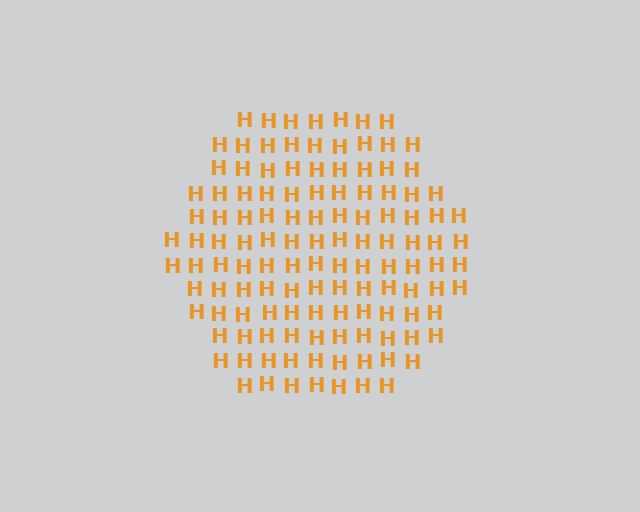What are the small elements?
The small elements are letter H's.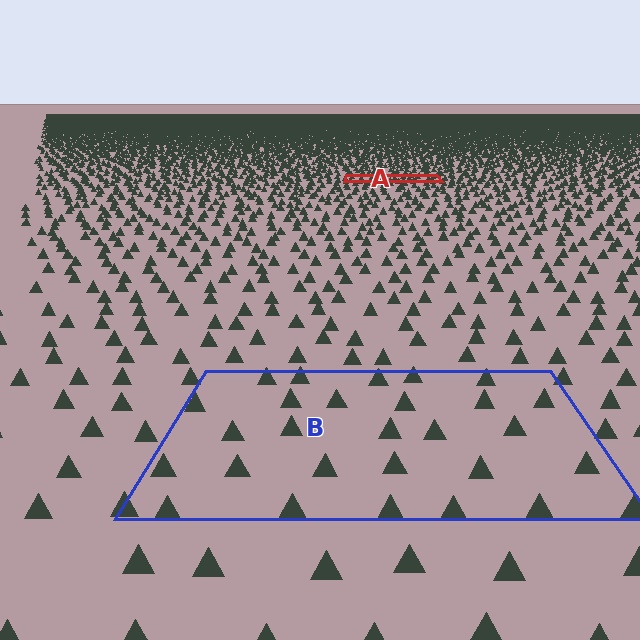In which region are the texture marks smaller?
The texture marks are smaller in region A, because it is farther away.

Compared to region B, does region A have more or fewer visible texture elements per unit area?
Region A has more texture elements per unit area — they are packed more densely because it is farther away.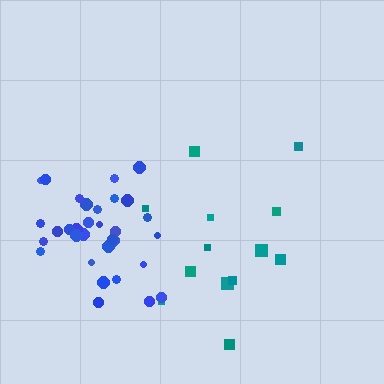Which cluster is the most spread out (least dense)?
Teal.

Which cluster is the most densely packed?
Blue.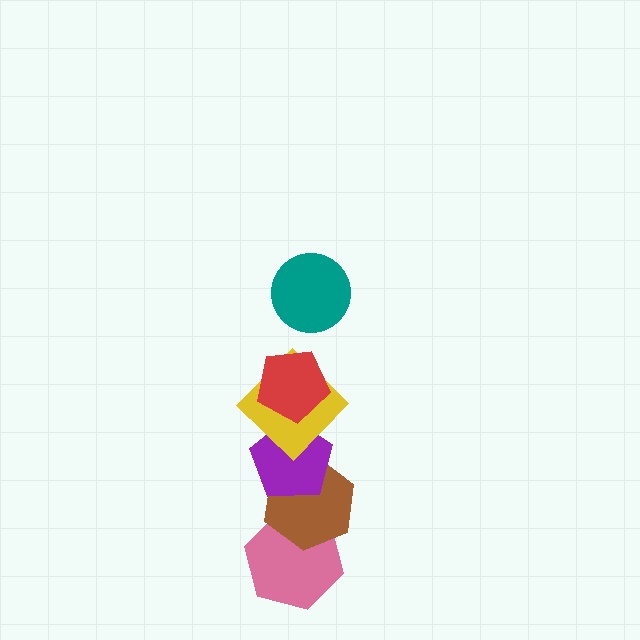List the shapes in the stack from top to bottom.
From top to bottom: the teal circle, the red pentagon, the yellow diamond, the purple pentagon, the brown hexagon, the pink hexagon.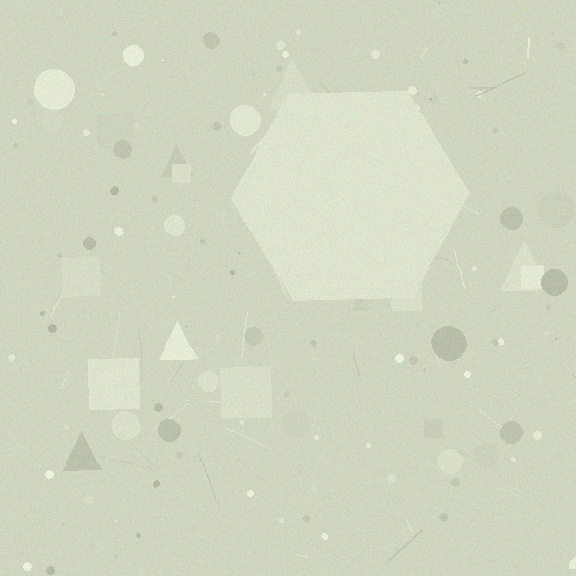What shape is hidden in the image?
A hexagon is hidden in the image.